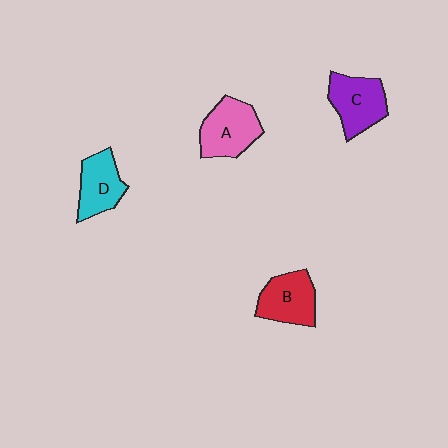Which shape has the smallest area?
Shape D (cyan).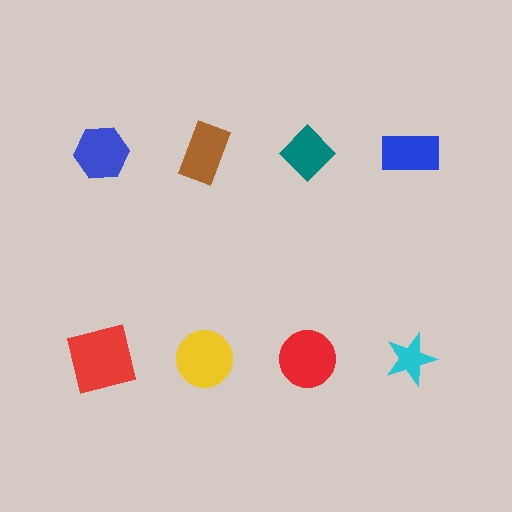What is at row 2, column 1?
A red square.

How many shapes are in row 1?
4 shapes.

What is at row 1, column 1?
A blue hexagon.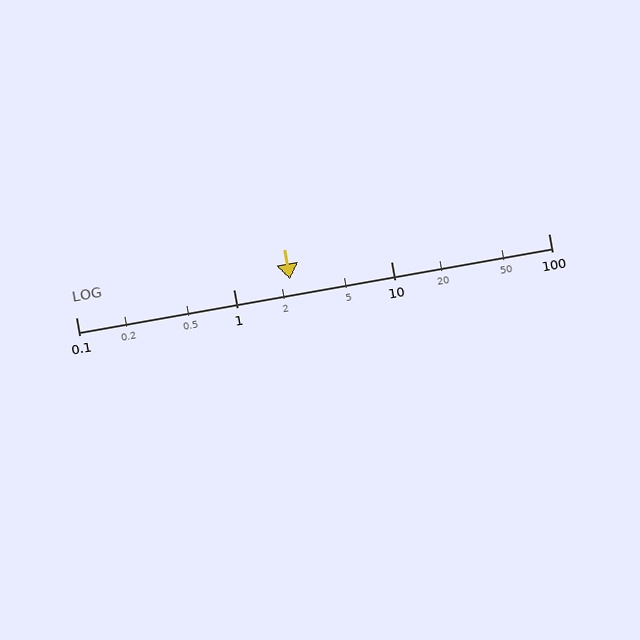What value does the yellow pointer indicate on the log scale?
The pointer indicates approximately 2.3.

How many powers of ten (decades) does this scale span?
The scale spans 3 decades, from 0.1 to 100.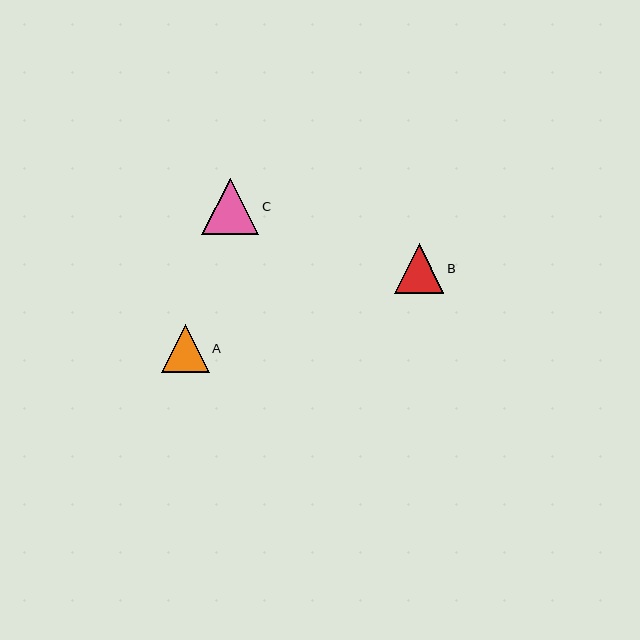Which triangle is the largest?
Triangle C is the largest with a size of approximately 57 pixels.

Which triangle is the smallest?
Triangle A is the smallest with a size of approximately 48 pixels.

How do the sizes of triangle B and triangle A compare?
Triangle B and triangle A are approximately the same size.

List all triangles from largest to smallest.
From largest to smallest: C, B, A.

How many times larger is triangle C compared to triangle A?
Triangle C is approximately 1.2 times the size of triangle A.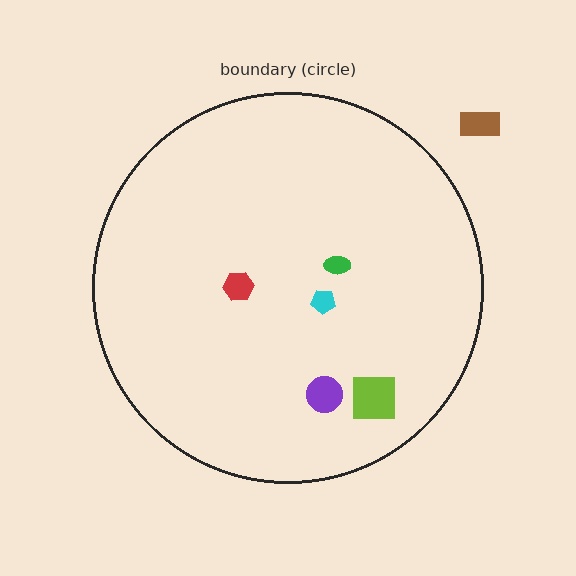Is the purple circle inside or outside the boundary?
Inside.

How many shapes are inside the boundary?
5 inside, 1 outside.